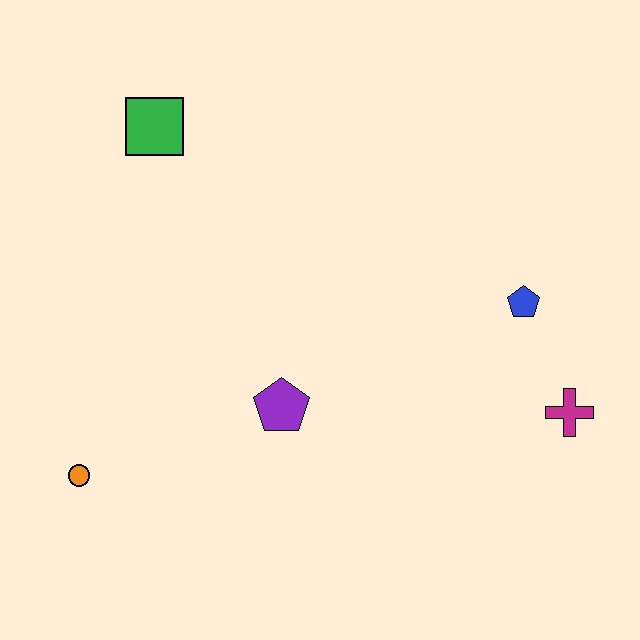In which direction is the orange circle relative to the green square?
The orange circle is below the green square.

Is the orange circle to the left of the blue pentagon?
Yes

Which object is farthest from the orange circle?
The magenta cross is farthest from the orange circle.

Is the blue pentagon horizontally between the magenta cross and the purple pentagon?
Yes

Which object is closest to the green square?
The purple pentagon is closest to the green square.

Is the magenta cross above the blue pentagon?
No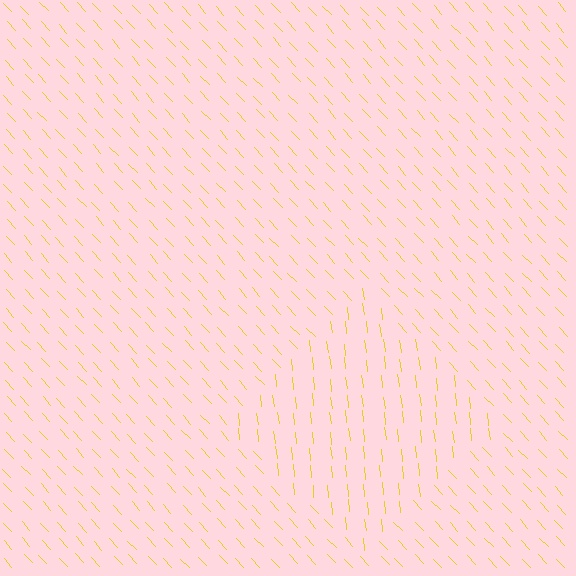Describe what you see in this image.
The image is filled with small yellow line segments. A diamond region in the image has lines oriented differently from the surrounding lines, creating a visible texture boundary.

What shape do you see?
I see a diamond.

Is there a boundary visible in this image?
Yes, there is a texture boundary formed by a change in line orientation.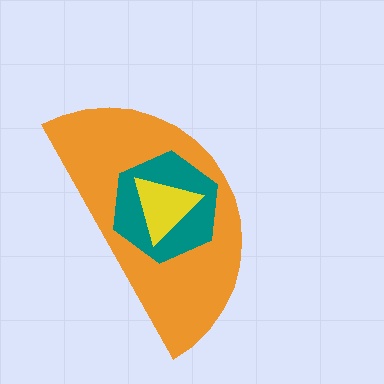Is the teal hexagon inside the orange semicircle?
Yes.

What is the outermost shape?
The orange semicircle.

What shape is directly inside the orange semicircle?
The teal hexagon.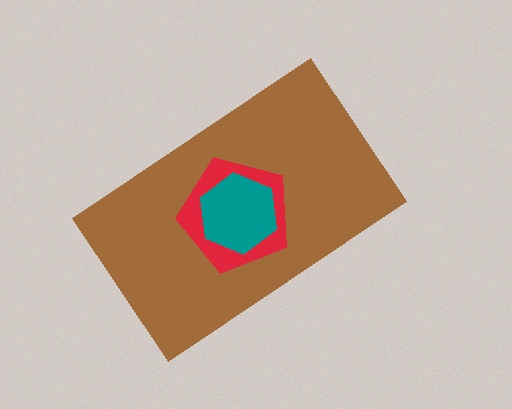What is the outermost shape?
The brown rectangle.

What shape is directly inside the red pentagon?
The teal hexagon.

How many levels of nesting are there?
3.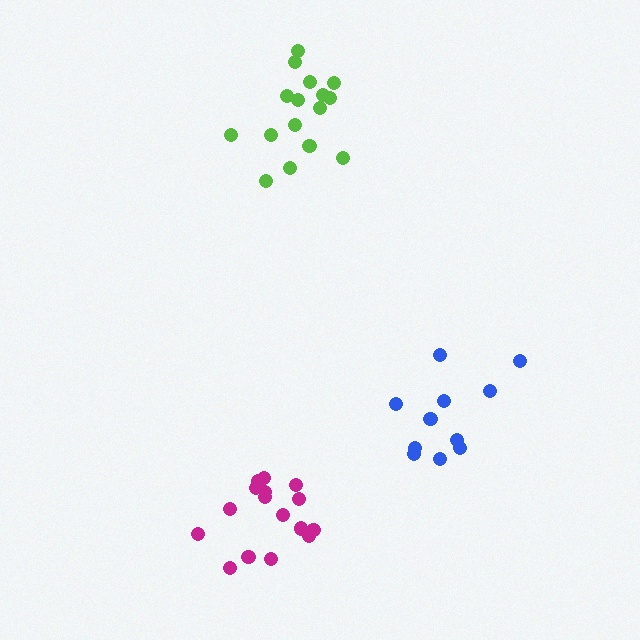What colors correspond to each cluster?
The clusters are colored: magenta, lime, blue.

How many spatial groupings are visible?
There are 3 spatial groupings.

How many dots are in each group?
Group 1: 16 dots, Group 2: 16 dots, Group 3: 11 dots (43 total).